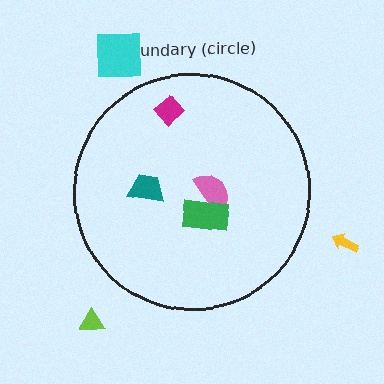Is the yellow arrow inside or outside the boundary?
Outside.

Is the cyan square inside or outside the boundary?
Outside.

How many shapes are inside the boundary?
4 inside, 3 outside.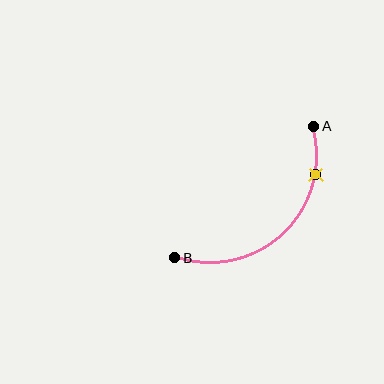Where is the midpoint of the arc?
The arc midpoint is the point on the curve farthest from the straight line joining A and B. It sits below and to the right of that line.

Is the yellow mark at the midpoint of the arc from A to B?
No. The yellow mark lies on the arc but is closer to endpoint A. The arc midpoint would be at the point on the curve equidistant along the arc from both A and B.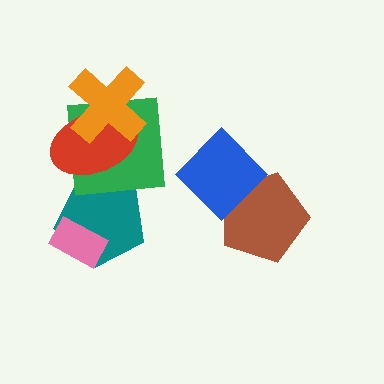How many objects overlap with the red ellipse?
3 objects overlap with the red ellipse.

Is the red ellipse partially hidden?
Yes, it is partially covered by another shape.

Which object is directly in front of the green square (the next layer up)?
The red ellipse is directly in front of the green square.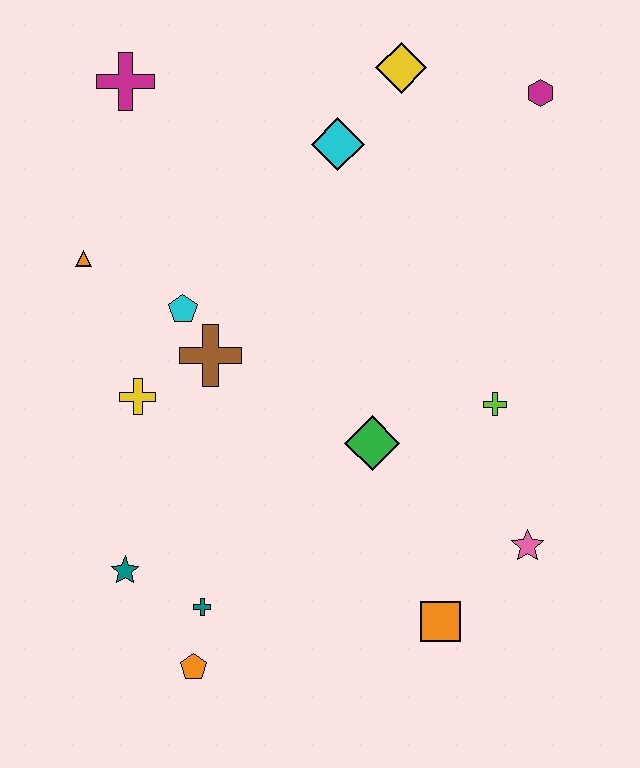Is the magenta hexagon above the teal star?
Yes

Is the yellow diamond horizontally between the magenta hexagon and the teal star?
Yes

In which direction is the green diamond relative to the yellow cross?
The green diamond is to the right of the yellow cross.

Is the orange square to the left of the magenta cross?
No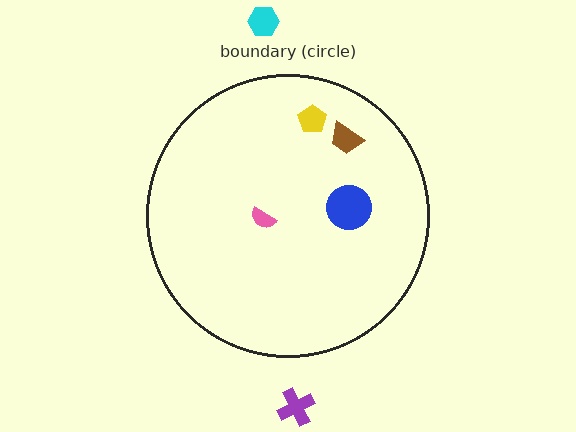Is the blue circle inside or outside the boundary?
Inside.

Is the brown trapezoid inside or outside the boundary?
Inside.